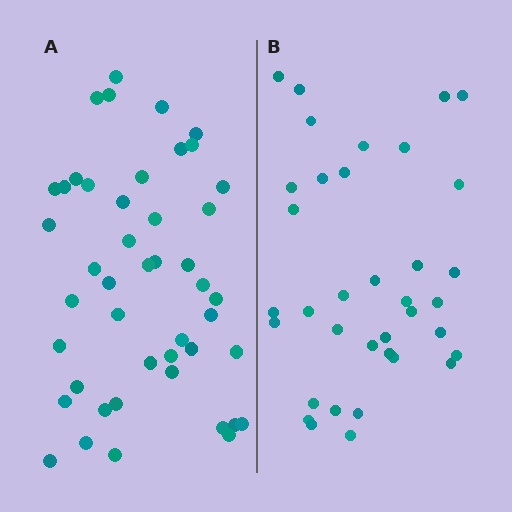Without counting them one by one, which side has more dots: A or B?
Region A (the left region) has more dots.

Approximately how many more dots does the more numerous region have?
Region A has roughly 10 or so more dots than region B.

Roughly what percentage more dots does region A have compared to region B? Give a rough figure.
About 30% more.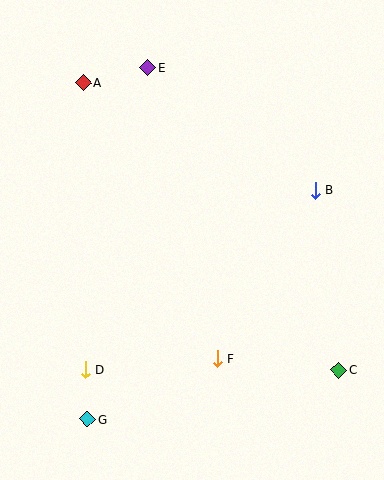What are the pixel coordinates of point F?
Point F is at (217, 359).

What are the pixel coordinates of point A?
Point A is at (83, 83).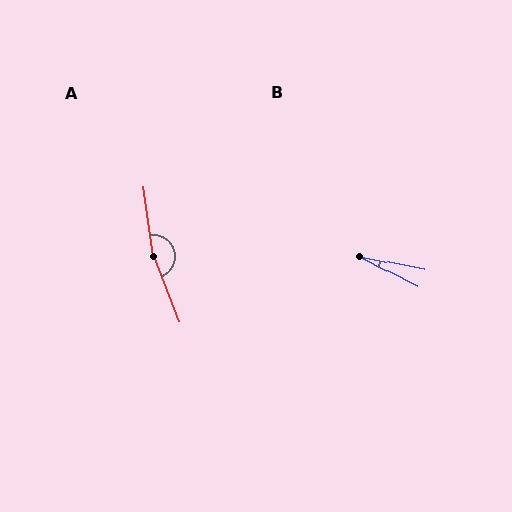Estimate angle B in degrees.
Approximately 16 degrees.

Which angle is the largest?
A, at approximately 166 degrees.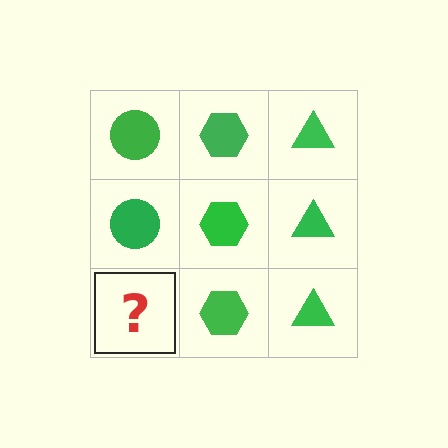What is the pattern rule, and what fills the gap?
The rule is that each column has a consistent shape. The gap should be filled with a green circle.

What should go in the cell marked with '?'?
The missing cell should contain a green circle.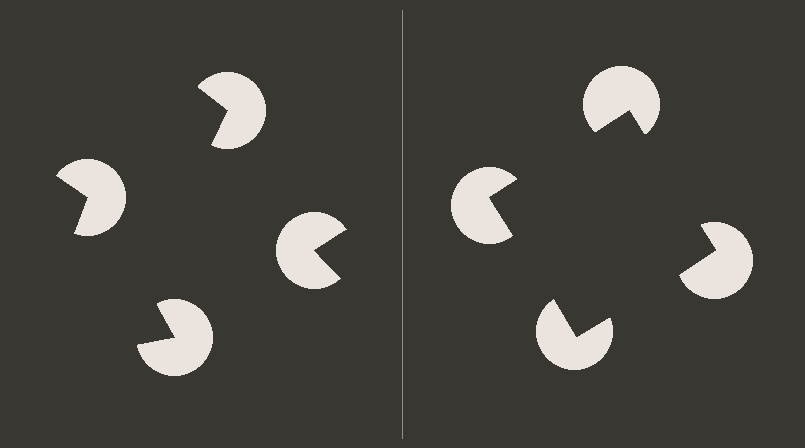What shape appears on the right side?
An illusory square.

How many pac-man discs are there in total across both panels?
8 — 4 on each side.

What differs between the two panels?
The pac-man discs are positioned identically on both sides; only the wedge orientations differ. On the right they align to a square; on the left they are misaligned.